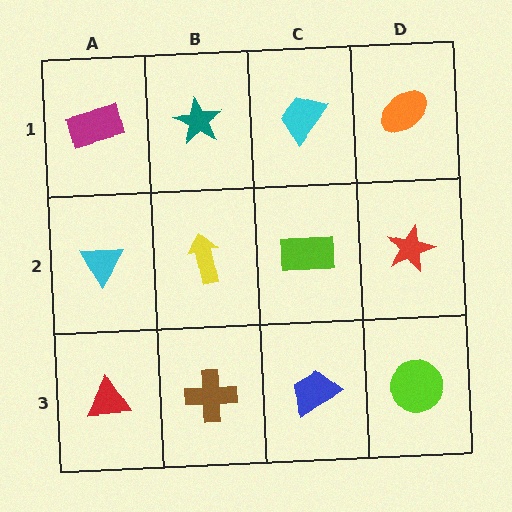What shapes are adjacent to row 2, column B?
A teal star (row 1, column B), a brown cross (row 3, column B), a cyan triangle (row 2, column A), a lime rectangle (row 2, column C).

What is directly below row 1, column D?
A red star.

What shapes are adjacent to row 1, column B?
A yellow arrow (row 2, column B), a magenta rectangle (row 1, column A), a cyan trapezoid (row 1, column C).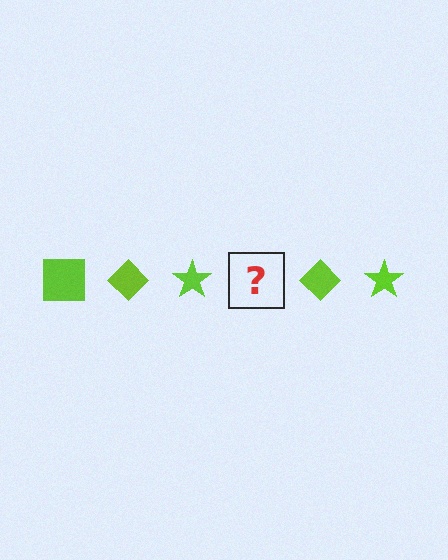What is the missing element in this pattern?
The missing element is a lime square.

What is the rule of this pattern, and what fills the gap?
The rule is that the pattern cycles through square, diamond, star shapes in lime. The gap should be filled with a lime square.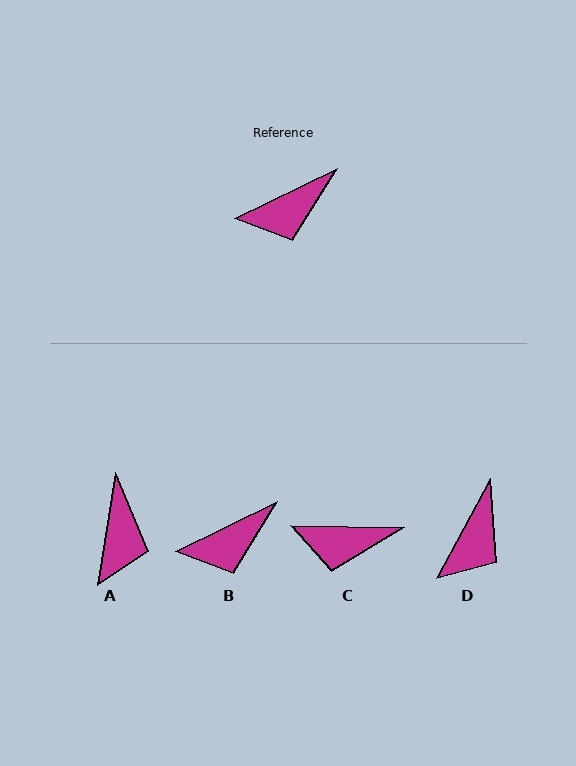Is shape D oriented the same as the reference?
No, it is off by about 35 degrees.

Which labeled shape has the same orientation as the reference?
B.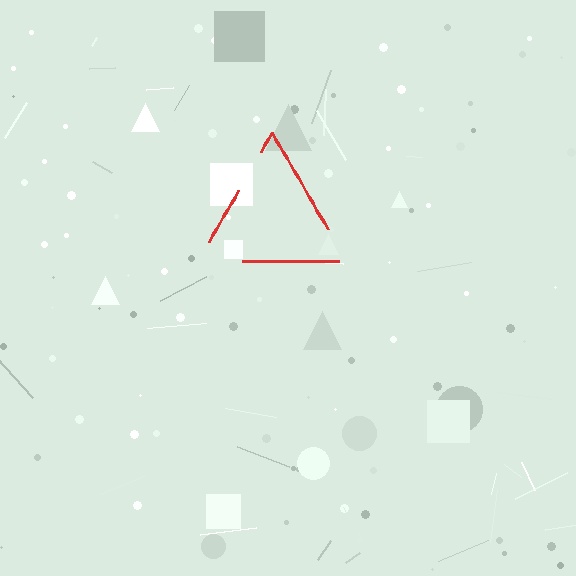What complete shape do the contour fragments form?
The contour fragments form a triangle.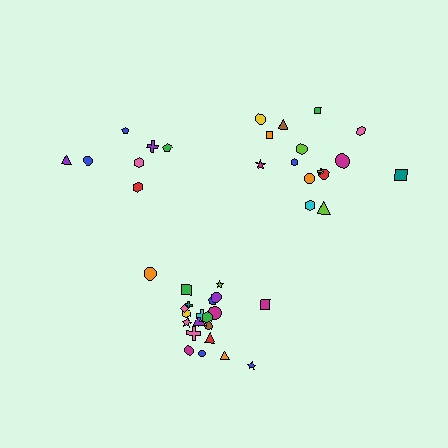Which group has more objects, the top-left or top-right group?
The top-right group.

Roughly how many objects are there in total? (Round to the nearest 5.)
Roughly 45 objects in total.